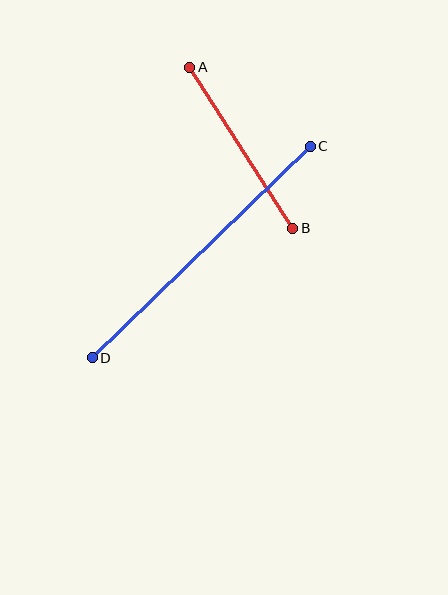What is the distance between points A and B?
The distance is approximately 191 pixels.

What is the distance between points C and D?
The distance is approximately 304 pixels.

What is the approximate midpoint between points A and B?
The midpoint is at approximately (241, 148) pixels.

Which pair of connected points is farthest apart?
Points C and D are farthest apart.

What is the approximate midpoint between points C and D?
The midpoint is at approximately (201, 252) pixels.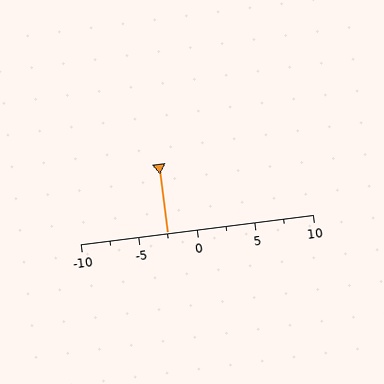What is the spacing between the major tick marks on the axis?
The major ticks are spaced 5 apart.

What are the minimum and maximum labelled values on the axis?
The axis runs from -10 to 10.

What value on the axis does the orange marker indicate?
The marker indicates approximately -2.5.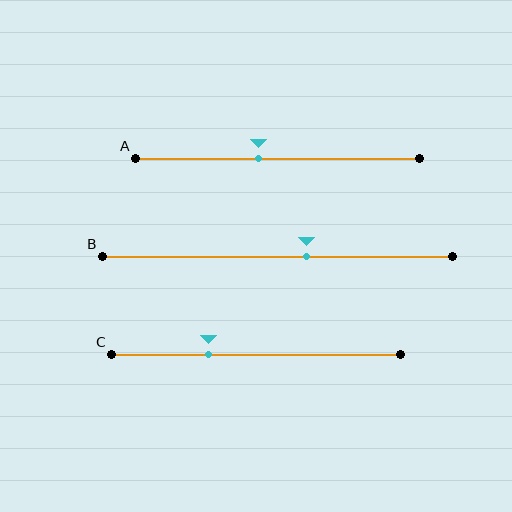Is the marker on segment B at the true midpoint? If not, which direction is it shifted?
No, the marker on segment B is shifted to the right by about 8% of the segment length.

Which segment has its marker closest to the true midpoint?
Segment A has its marker closest to the true midpoint.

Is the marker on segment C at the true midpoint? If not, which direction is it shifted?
No, the marker on segment C is shifted to the left by about 16% of the segment length.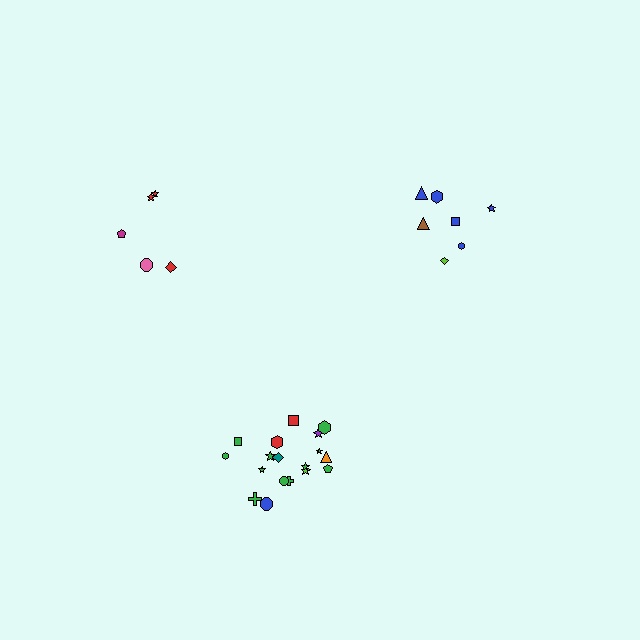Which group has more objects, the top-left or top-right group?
The top-right group.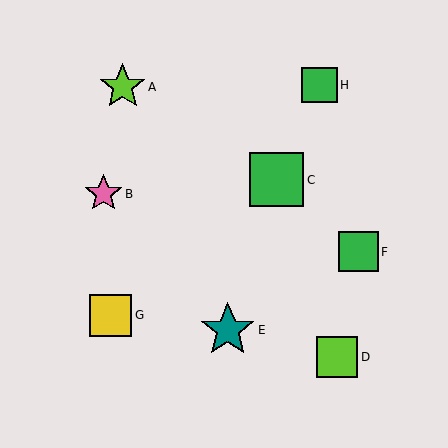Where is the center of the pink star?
The center of the pink star is at (104, 194).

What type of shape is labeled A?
Shape A is a lime star.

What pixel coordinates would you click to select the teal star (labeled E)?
Click at (228, 330) to select the teal star E.